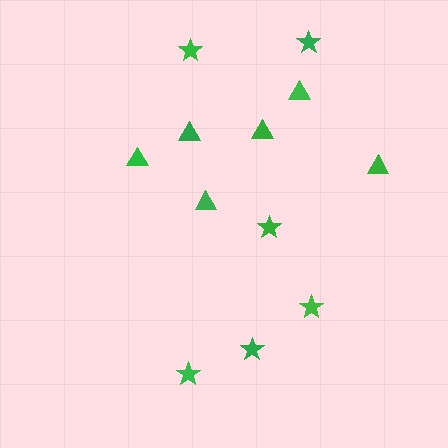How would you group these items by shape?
There are 2 groups: one group of triangles (6) and one group of stars (6).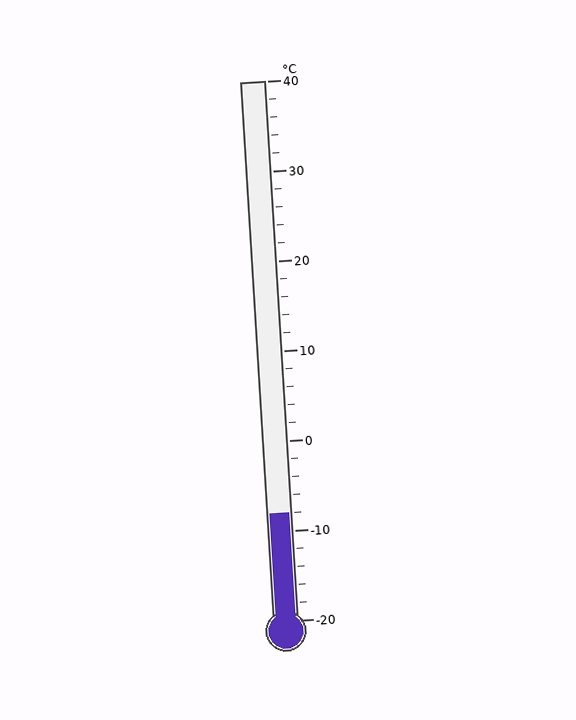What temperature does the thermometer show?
The thermometer shows approximately -8°C.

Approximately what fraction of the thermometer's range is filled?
The thermometer is filled to approximately 20% of its range.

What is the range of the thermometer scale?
The thermometer scale ranges from -20°C to 40°C.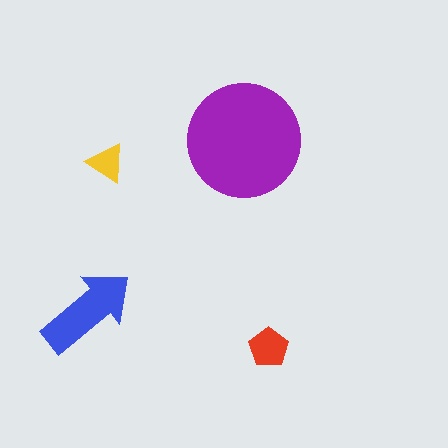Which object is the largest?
The purple circle.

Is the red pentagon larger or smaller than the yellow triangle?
Larger.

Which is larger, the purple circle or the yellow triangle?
The purple circle.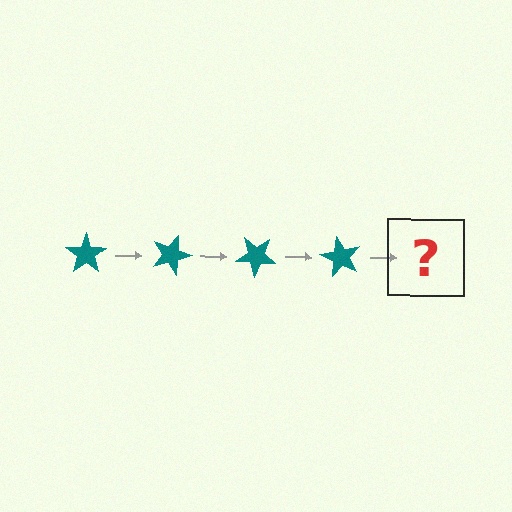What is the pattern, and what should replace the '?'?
The pattern is that the star rotates 20 degrees each step. The '?' should be a teal star rotated 80 degrees.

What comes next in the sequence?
The next element should be a teal star rotated 80 degrees.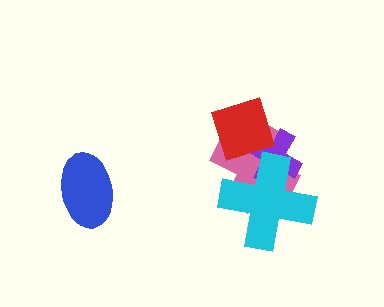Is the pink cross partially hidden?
Yes, it is partially covered by another shape.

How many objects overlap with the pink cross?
3 objects overlap with the pink cross.